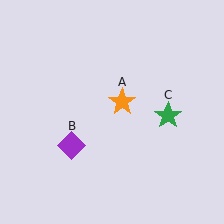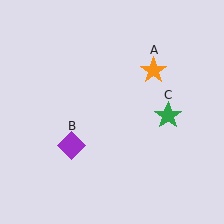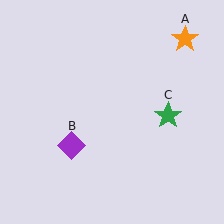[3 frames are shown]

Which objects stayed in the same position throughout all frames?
Purple diamond (object B) and green star (object C) remained stationary.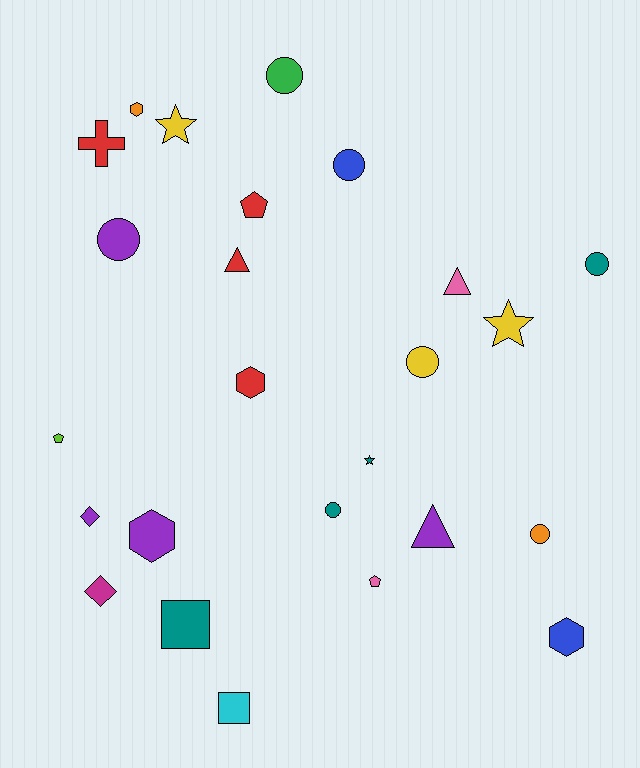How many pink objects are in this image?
There are 2 pink objects.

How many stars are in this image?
There are 3 stars.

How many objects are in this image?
There are 25 objects.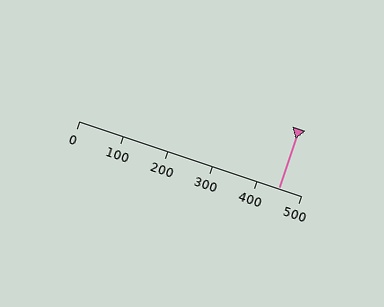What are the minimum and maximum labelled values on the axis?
The axis runs from 0 to 500.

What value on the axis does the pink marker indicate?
The marker indicates approximately 450.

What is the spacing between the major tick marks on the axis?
The major ticks are spaced 100 apart.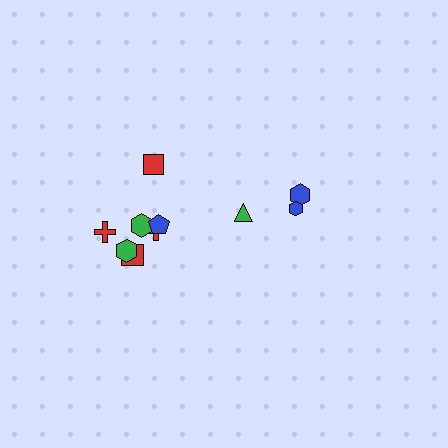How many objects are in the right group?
There are 3 objects.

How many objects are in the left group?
There are 7 objects.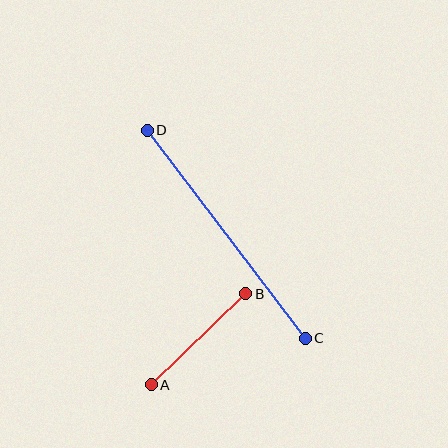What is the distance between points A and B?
The distance is approximately 131 pixels.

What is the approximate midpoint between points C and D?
The midpoint is at approximately (226, 234) pixels.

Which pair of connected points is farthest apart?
Points C and D are farthest apart.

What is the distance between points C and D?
The distance is approximately 261 pixels.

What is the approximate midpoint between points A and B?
The midpoint is at approximately (198, 339) pixels.